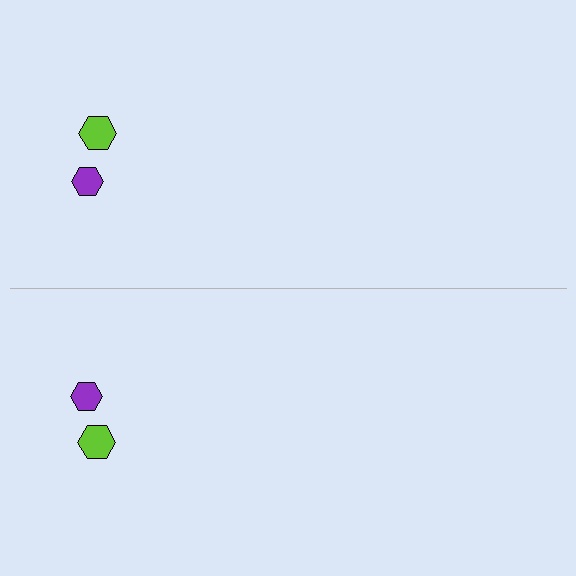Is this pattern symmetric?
Yes, this pattern has bilateral (reflection) symmetry.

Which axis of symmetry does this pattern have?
The pattern has a horizontal axis of symmetry running through the center of the image.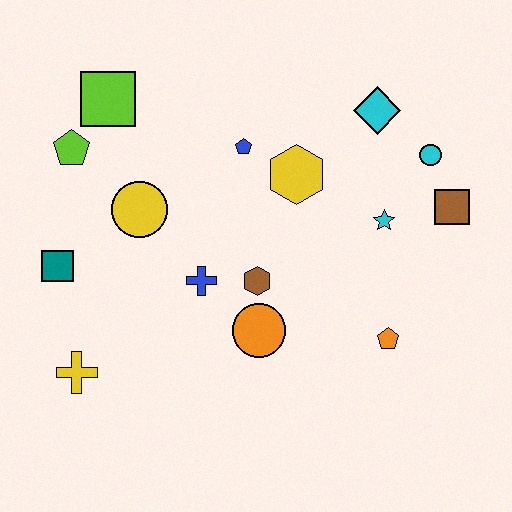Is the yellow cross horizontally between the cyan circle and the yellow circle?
No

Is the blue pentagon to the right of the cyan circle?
No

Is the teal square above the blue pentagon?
No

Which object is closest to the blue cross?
The brown hexagon is closest to the blue cross.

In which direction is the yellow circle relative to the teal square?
The yellow circle is to the right of the teal square.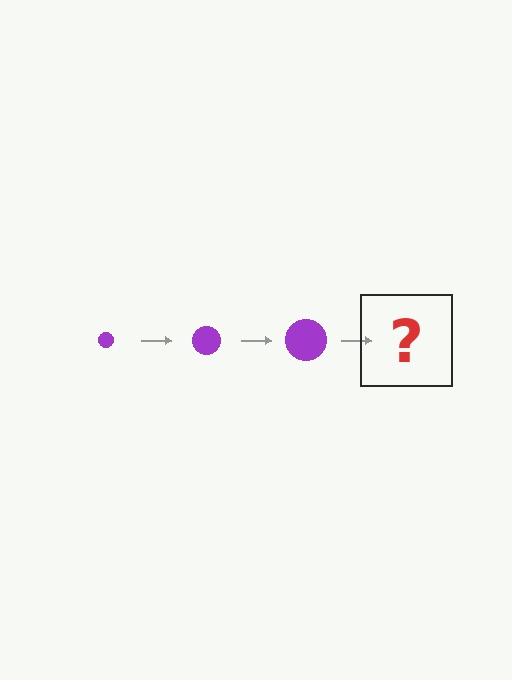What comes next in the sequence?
The next element should be a purple circle, larger than the previous one.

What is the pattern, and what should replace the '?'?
The pattern is that the circle gets progressively larger each step. The '?' should be a purple circle, larger than the previous one.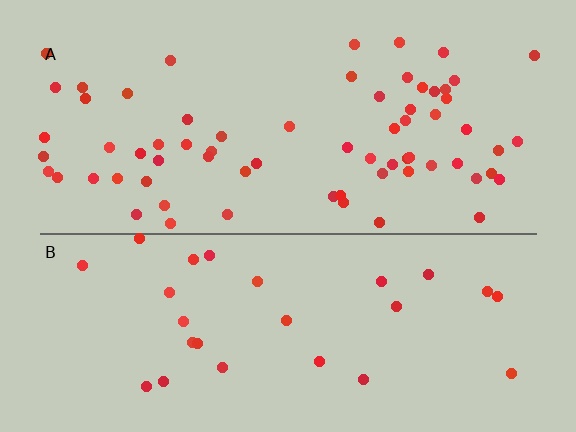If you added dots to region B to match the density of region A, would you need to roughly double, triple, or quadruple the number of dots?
Approximately triple.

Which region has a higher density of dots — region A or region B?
A (the top).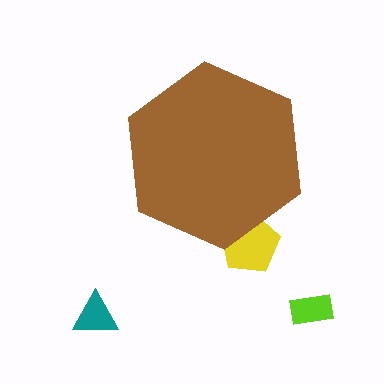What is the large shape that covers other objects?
A brown hexagon.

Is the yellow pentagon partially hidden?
Yes, the yellow pentagon is partially hidden behind the brown hexagon.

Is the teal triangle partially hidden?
No, the teal triangle is fully visible.